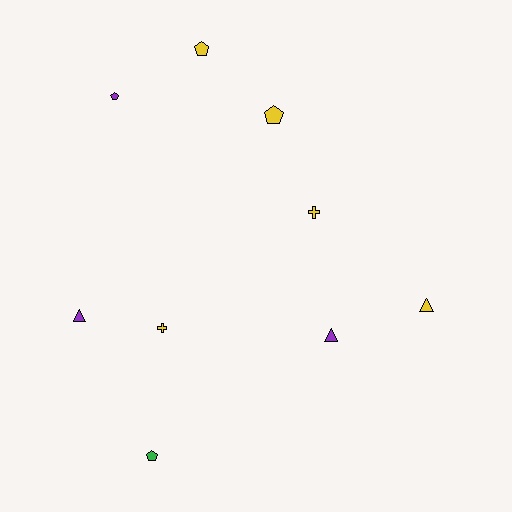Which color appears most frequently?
Yellow, with 5 objects.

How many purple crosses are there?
There are no purple crosses.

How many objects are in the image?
There are 9 objects.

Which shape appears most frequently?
Pentagon, with 4 objects.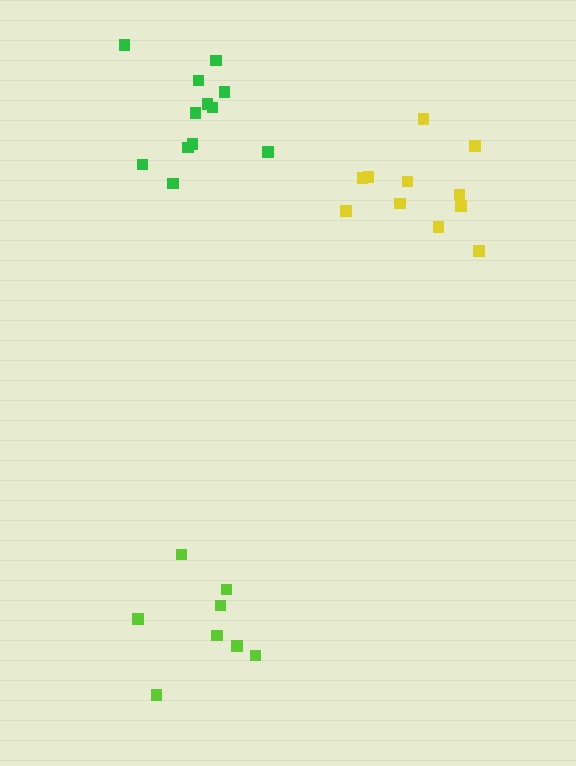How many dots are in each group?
Group 1: 11 dots, Group 2: 12 dots, Group 3: 8 dots (31 total).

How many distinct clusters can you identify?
There are 3 distinct clusters.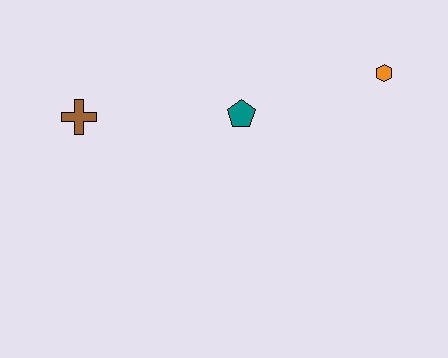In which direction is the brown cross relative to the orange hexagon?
The brown cross is to the left of the orange hexagon.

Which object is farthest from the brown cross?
The orange hexagon is farthest from the brown cross.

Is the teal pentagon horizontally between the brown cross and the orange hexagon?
Yes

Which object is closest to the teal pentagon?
The orange hexagon is closest to the teal pentagon.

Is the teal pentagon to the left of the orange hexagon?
Yes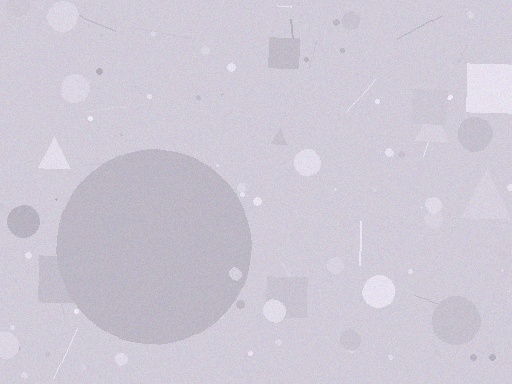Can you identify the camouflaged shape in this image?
The camouflaged shape is a circle.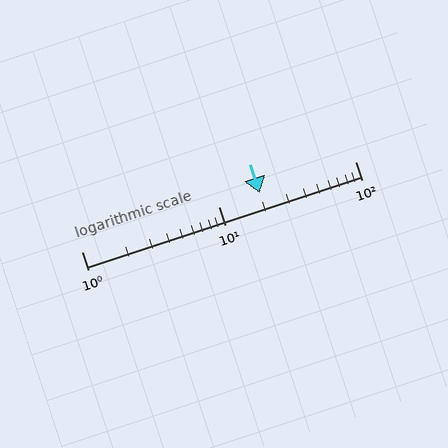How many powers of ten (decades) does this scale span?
The scale spans 2 decades, from 1 to 100.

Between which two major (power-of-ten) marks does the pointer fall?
The pointer is between 10 and 100.